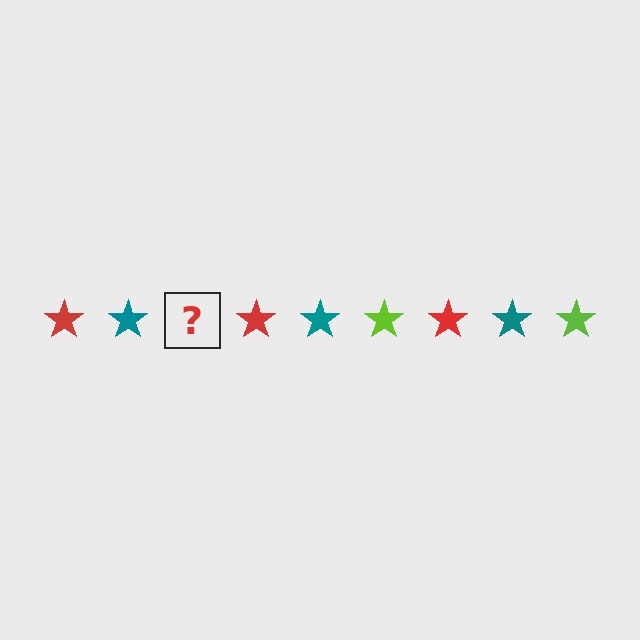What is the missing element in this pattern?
The missing element is a lime star.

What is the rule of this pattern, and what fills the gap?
The rule is that the pattern cycles through red, teal, lime stars. The gap should be filled with a lime star.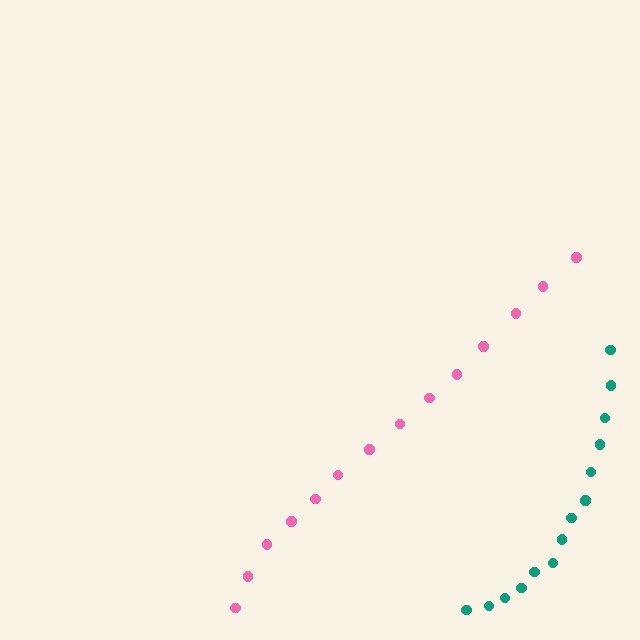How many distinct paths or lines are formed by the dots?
There are 2 distinct paths.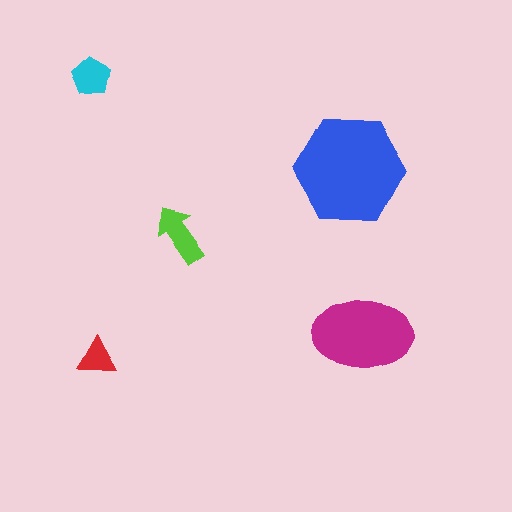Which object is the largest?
The blue hexagon.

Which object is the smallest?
The red triangle.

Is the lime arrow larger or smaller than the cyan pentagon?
Larger.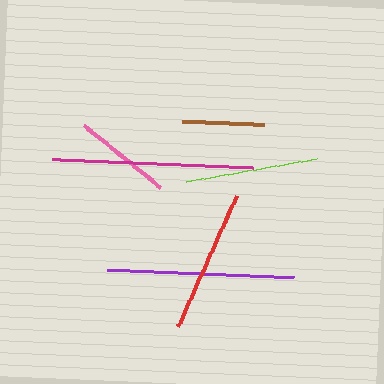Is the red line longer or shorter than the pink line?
The red line is longer than the pink line.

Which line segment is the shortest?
The brown line is the shortest at approximately 82 pixels.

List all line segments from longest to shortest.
From longest to shortest: magenta, purple, red, lime, pink, brown.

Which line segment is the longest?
The magenta line is the longest at approximately 201 pixels.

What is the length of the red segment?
The red segment is approximately 143 pixels long.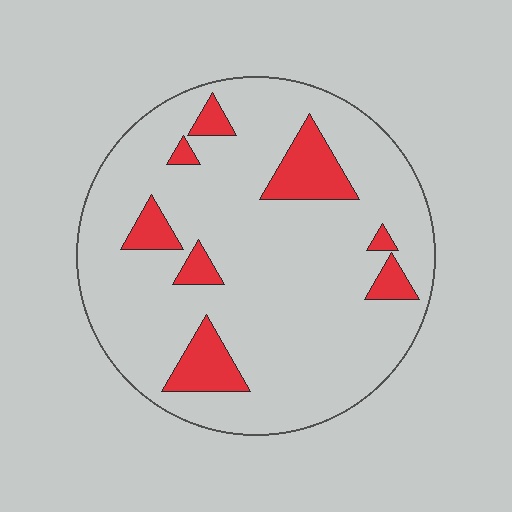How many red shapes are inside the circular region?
8.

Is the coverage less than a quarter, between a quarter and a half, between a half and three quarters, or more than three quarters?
Less than a quarter.